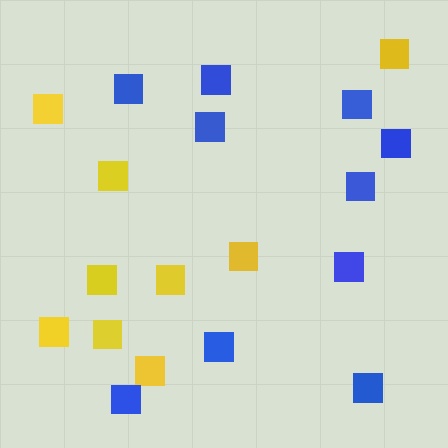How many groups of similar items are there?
There are 2 groups: one group of yellow squares (9) and one group of blue squares (10).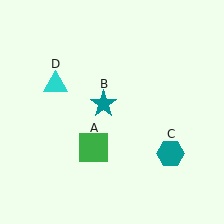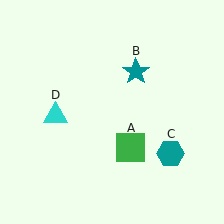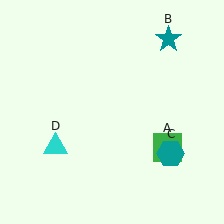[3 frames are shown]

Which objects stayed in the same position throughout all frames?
Teal hexagon (object C) remained stationary.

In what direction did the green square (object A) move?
The green square (object A) moved right.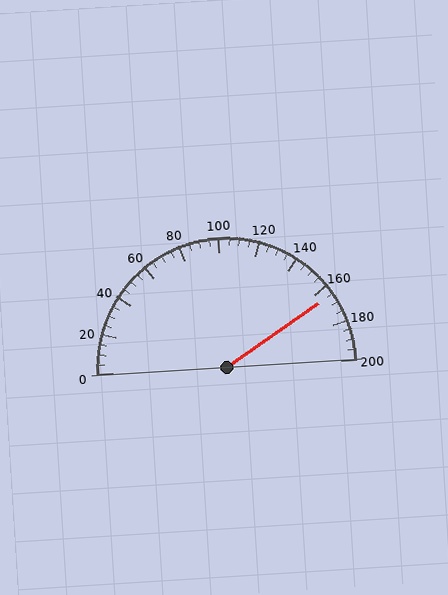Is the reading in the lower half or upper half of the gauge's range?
The reading is in the upper half of the range (0 to 200).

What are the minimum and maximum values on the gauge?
The gauge ranges from 0 to 200.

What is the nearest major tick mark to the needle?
The nearest major tick mark is 160.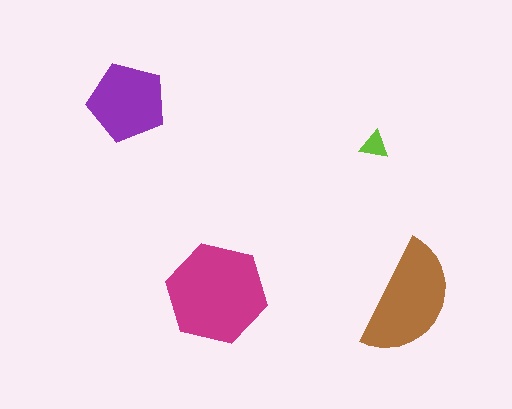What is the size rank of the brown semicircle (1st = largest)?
2nd.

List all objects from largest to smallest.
The magenta hexagon, the brown semicircle, the purple pentagon, the lime triangle.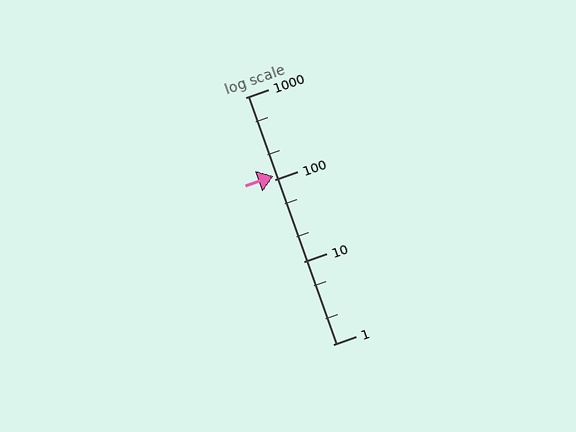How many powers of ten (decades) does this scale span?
The scale spans 3 decades, from 1 to 1000.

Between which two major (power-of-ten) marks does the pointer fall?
The pointer is between 100 and 1000.